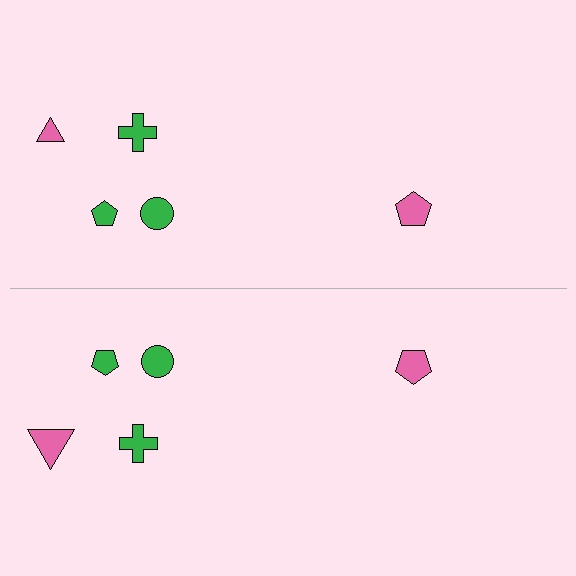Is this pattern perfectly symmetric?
No, the pattern is not perfectly symmetric. The pink triangle on the bottom side has a different size than its mirror counterpart.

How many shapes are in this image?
There are 10 shapes in this image.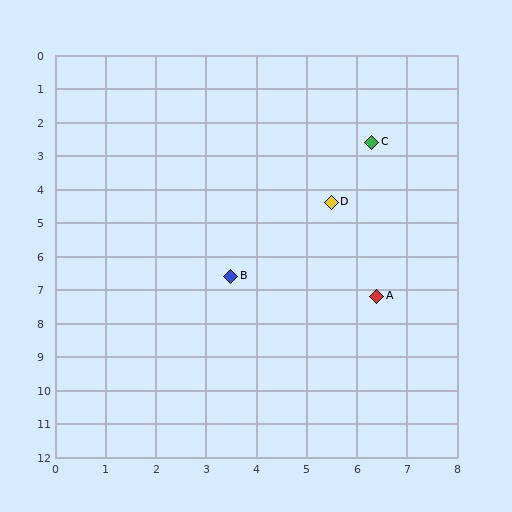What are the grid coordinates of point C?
Point C is at approximately (6.3, 2.6).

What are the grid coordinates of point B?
Point B is at approximately (3.5, 6.6).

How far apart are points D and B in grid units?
Points D and B are about 3.0 grid units apart.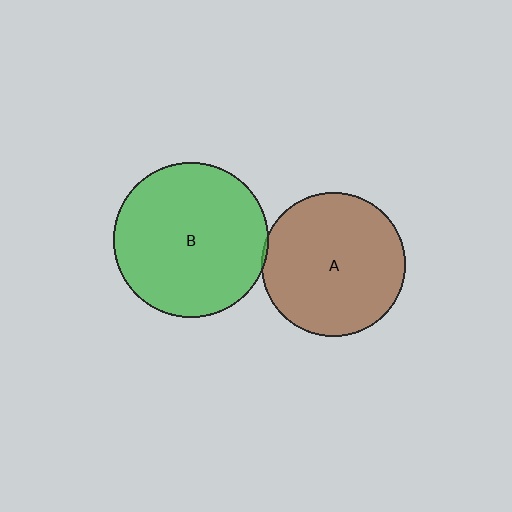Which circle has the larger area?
Circle B (green).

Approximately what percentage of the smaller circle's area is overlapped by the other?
Approximately 5%.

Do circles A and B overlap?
Yes.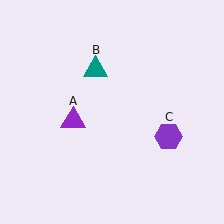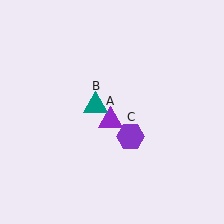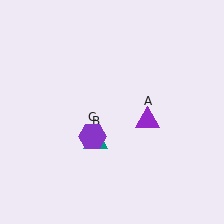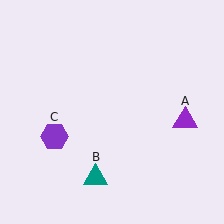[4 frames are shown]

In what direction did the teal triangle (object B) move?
The teal triangle (object B) moved down.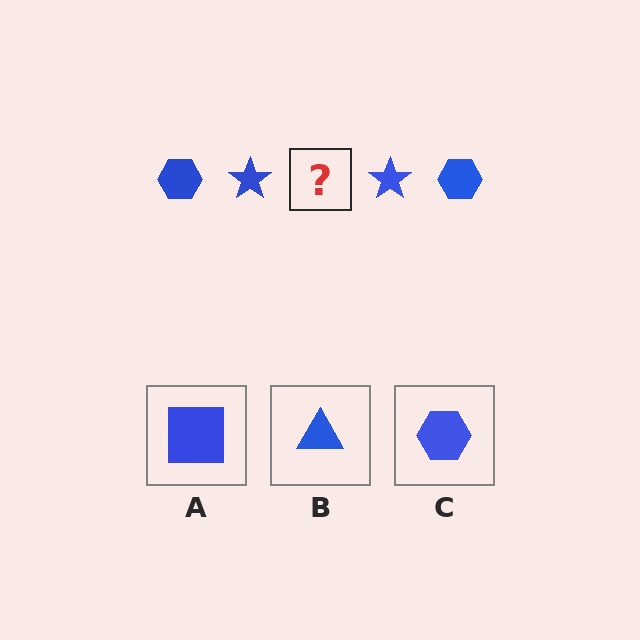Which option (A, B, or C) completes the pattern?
C.